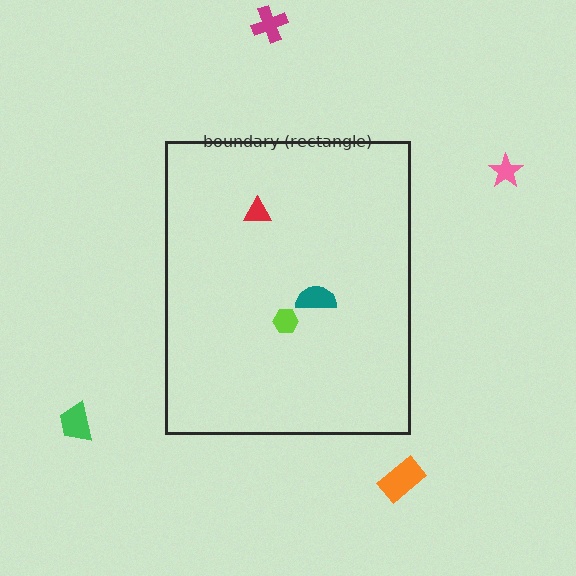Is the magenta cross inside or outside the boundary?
Outside.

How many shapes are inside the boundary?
3 inside, 4 outside.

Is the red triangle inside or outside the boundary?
Inside.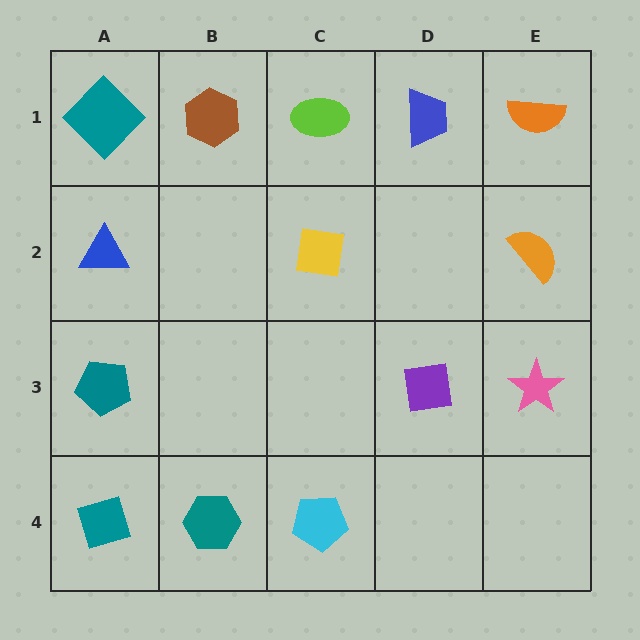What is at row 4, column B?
A teal hexagon.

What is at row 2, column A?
A blue triangle.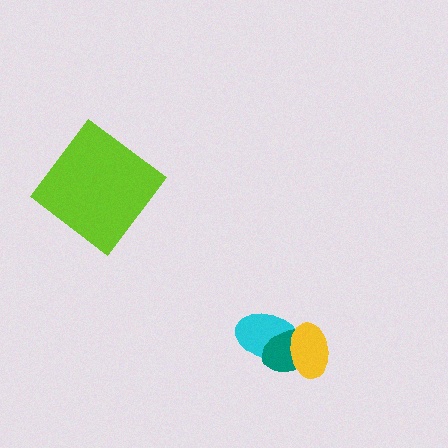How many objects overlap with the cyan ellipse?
2 objects overlap with the cyan ellipse.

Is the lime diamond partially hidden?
No, no other shape covers it.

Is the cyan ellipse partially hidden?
Yes, it is partially covered by another shape.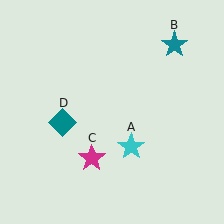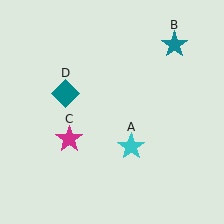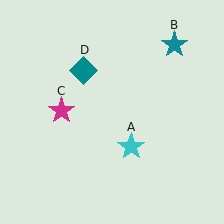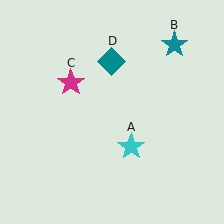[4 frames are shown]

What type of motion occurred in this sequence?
The magenta star (object C), teal diamond (object D) rotated clockwise around the center of the scene.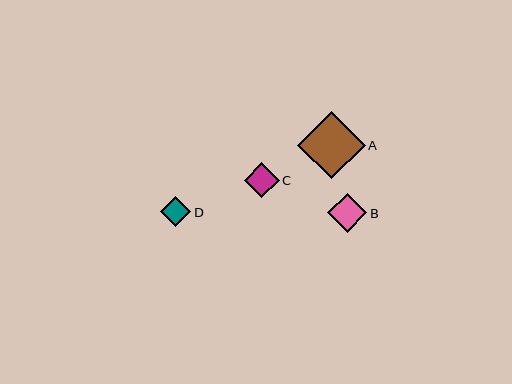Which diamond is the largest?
Diamond A is the largest with a size of approximately 67 pixels.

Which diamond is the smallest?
Diamond D is the smallest with a size of approximately 30 pixels.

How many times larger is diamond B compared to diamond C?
Diamond B is approximately 1.1 times the size of diamond C.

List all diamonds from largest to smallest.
From largest to smallest: A, B, C, D.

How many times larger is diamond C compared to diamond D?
Diamond C is approximately 1.2 times the size of diamond D.